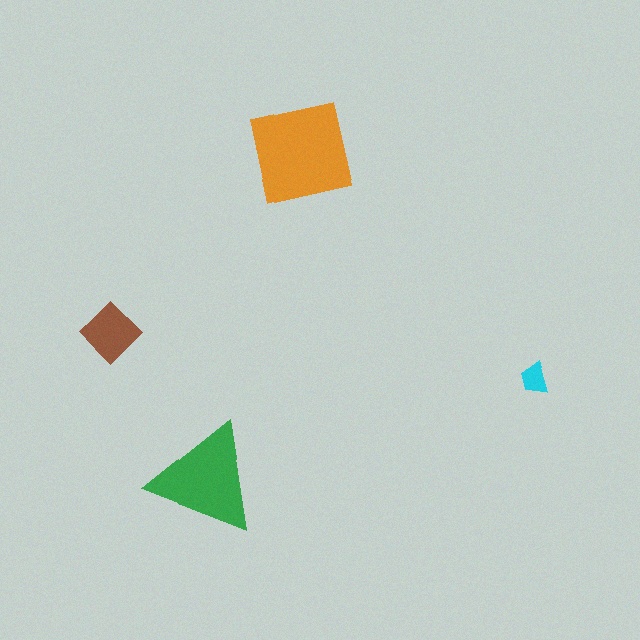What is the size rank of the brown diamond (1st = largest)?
3rd.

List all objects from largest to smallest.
The orange square, the green triangle, the brown diamond, the cyan trapezoid.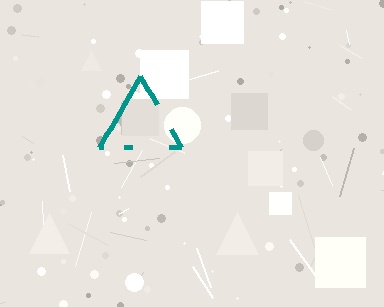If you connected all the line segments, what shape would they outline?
They would outline a triangle.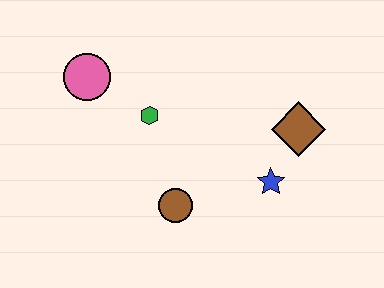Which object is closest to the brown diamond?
The blue star is closest to the brown diamond.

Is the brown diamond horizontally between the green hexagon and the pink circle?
No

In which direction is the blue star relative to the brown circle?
The blue star is to the right of the brown circle.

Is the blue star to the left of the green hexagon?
No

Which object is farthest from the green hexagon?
The brown diamond is farthest from the green hexagon.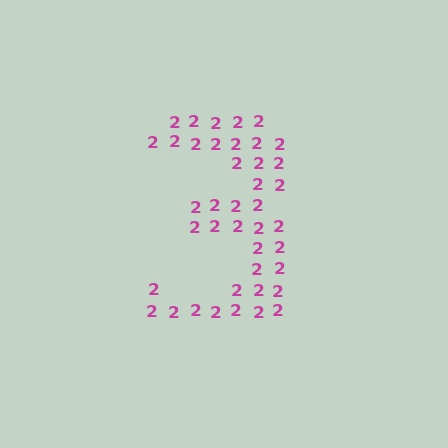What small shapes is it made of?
It is made of small digit 2's.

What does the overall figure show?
The overall figure shows the digit 3.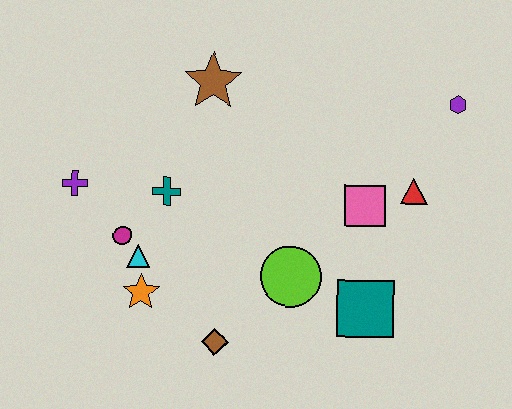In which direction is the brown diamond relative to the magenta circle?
The brown diamond is below the magenta circle.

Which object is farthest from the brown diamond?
The purple hexagon is farthest from the brown diamond.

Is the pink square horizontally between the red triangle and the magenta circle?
Yes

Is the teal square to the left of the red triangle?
Yes